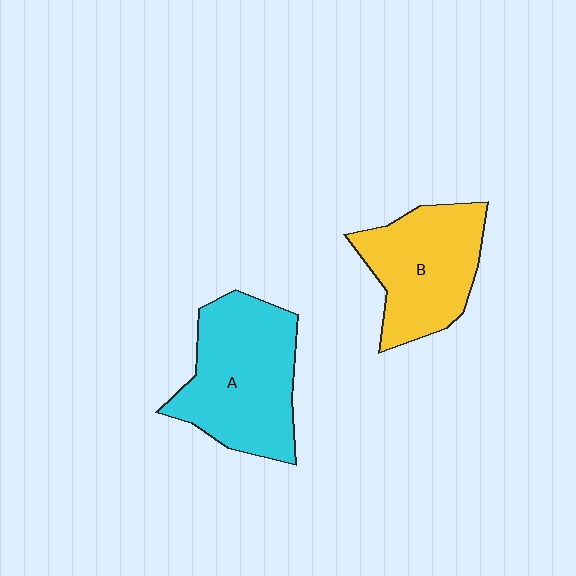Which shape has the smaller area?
Shape B (yellow).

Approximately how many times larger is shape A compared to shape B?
Approximately 1.2 times.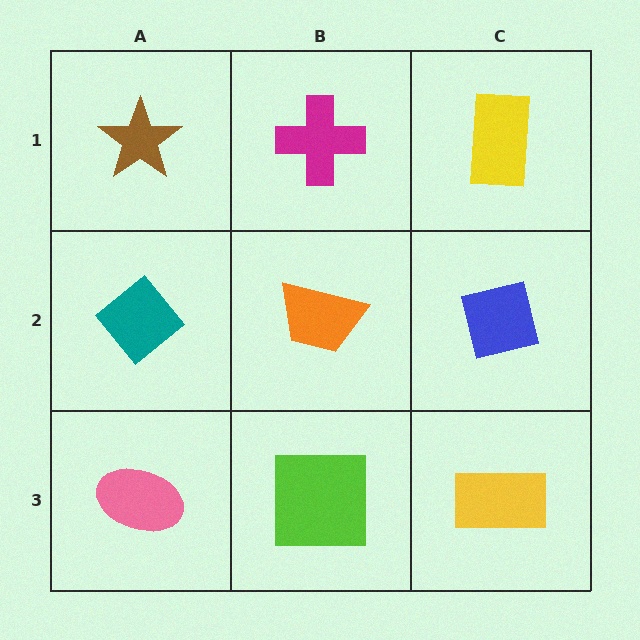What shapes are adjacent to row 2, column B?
A magenta cross (row 1, column B), a lime square (row 3, column B), a teal diamond (row 2, column A), a blue square (row 2, column C).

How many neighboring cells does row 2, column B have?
4.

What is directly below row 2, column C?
A yellow rectangle.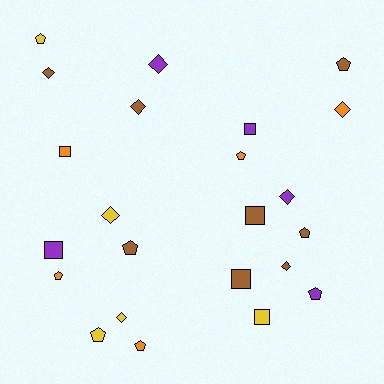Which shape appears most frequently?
Pentagon, with 9 objects.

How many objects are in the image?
There are 23 objects.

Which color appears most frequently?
Brown, with 8 objects.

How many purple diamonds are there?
There are 2 purple diamonds.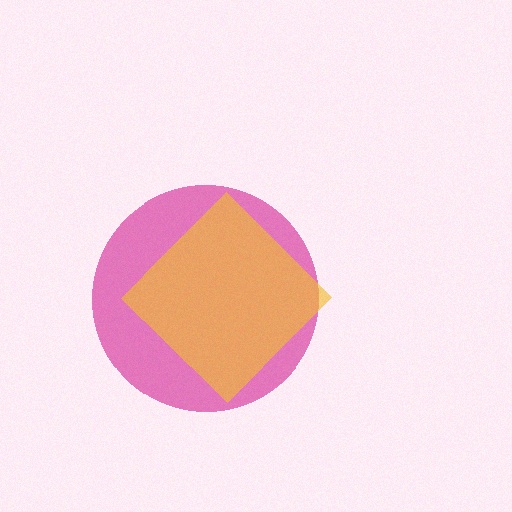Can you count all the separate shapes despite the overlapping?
Yes, there are 2 separate shapes.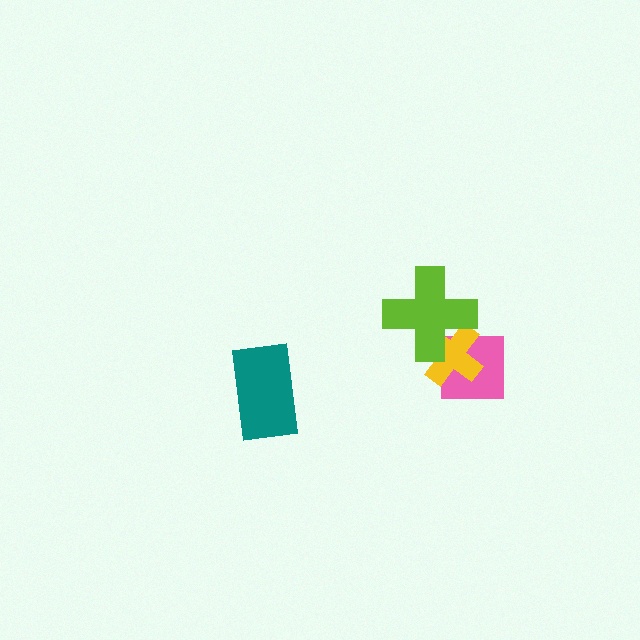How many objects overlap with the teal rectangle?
0 objects overlap with the teal rectangle.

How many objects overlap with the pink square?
2 objects overlap with the pink square.